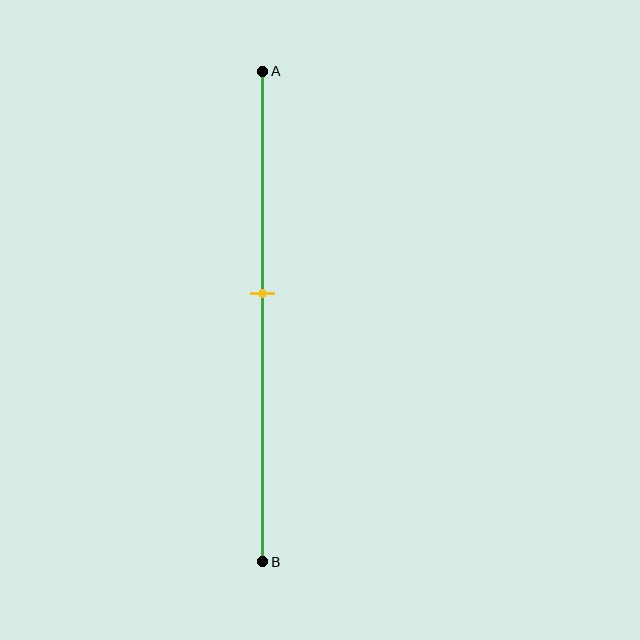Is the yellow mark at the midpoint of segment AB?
No, the mark is at about 45% from A, not at the 50% midpoint.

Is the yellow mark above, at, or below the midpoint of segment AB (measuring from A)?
The yellow mark is above the midpoint of segment AB.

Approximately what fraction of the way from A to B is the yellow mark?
The yellow mark is approximately 45% of the way from A to B.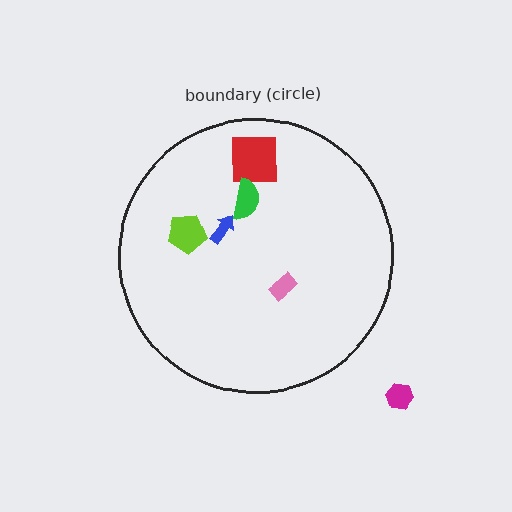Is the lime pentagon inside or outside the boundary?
Inside.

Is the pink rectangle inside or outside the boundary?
Inside.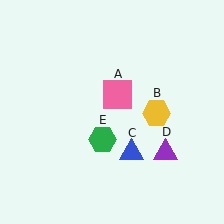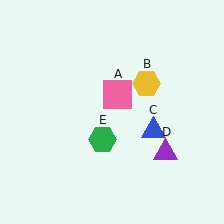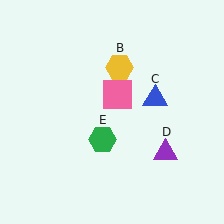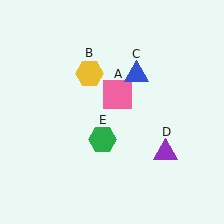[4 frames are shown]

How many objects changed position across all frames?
2 objects changed position: yellow hexagon (object B), blue triangle (object C).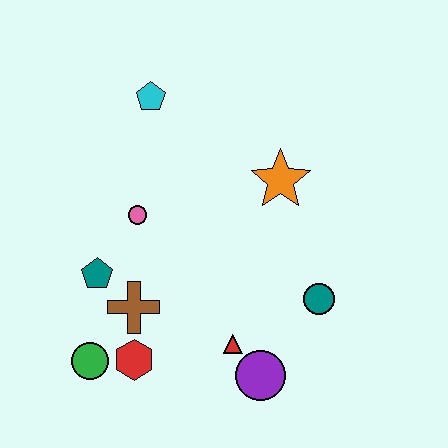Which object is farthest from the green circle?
The cyan pentagon is farthest from the green circle.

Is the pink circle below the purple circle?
No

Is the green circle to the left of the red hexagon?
Yes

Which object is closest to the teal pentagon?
The brown cross is closest to the teal pentagon.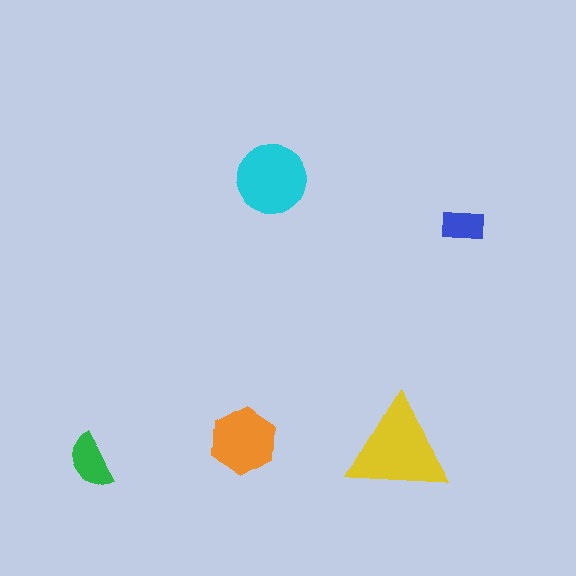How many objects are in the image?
There are 5 objects in the image.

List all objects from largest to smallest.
The yellow triangle, the cyan circle, the orange hexagon, the green semicircle, the blue rectangle.